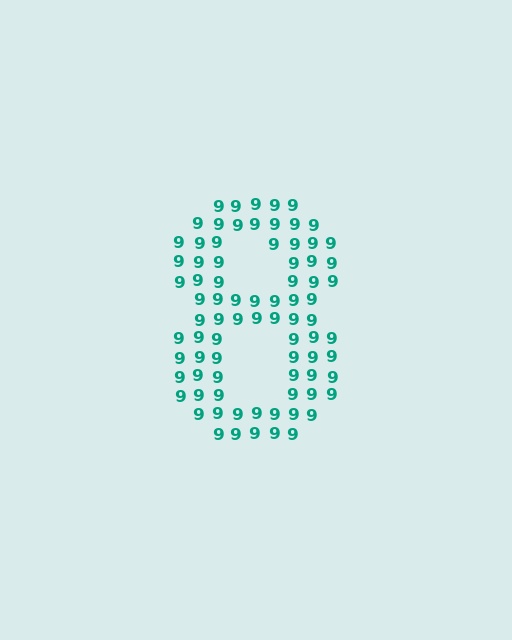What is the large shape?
The large shape is the digit 8.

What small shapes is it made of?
It is made of small digit 9's.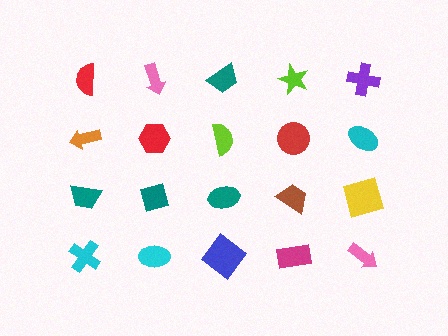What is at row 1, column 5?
A purple cross.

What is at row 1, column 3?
A teal trapezoid.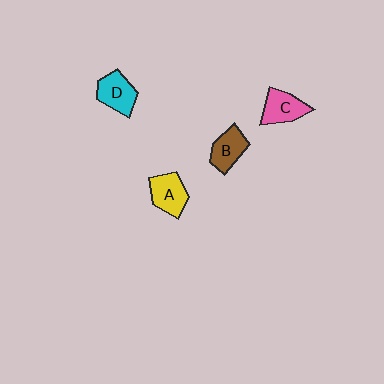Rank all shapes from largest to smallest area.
From largest to smallest: A (yellow), D (cyan), C (pink), B (brown).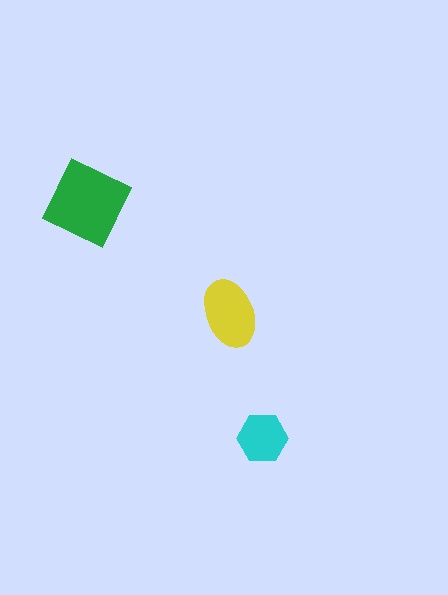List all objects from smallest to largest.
The cyan hexagon, the yellow ellipse, the green diamond.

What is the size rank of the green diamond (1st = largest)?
1st.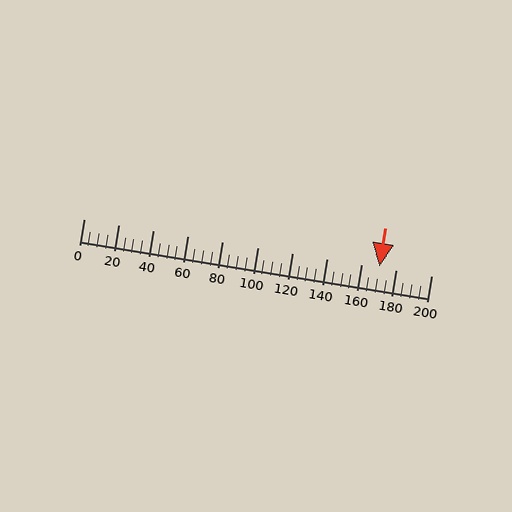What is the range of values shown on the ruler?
The ruler shows values from 0 to 200.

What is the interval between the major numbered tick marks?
The major tick marks are spaced 20 units apart.